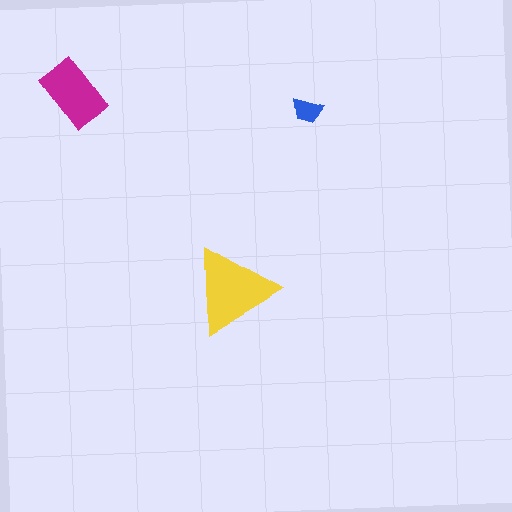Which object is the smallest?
The blue trapezoid.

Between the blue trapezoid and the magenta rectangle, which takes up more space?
The magenta rectangle.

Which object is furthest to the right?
The blue trapezoid is rightmost.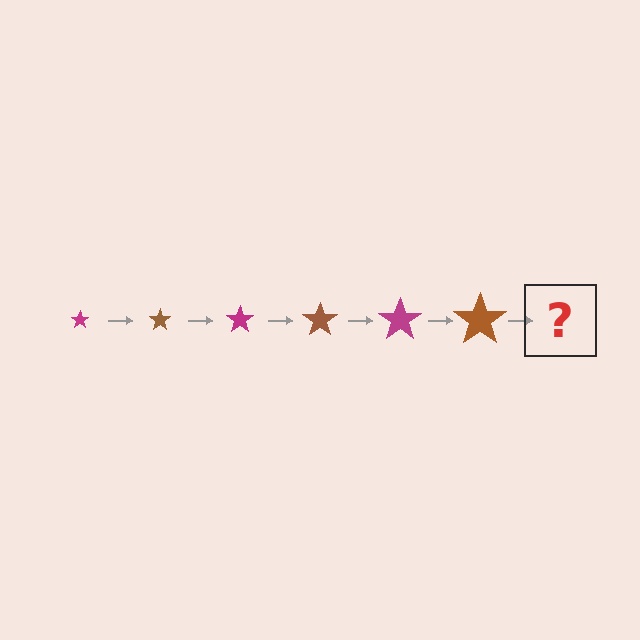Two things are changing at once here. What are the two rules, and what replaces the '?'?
The two rules are that the star grows larger each step and the color cycles through magenta and brown. The '?' should be a magenta star, larger than the previous one.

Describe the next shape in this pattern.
It should be a magenta star, larger than the previous one.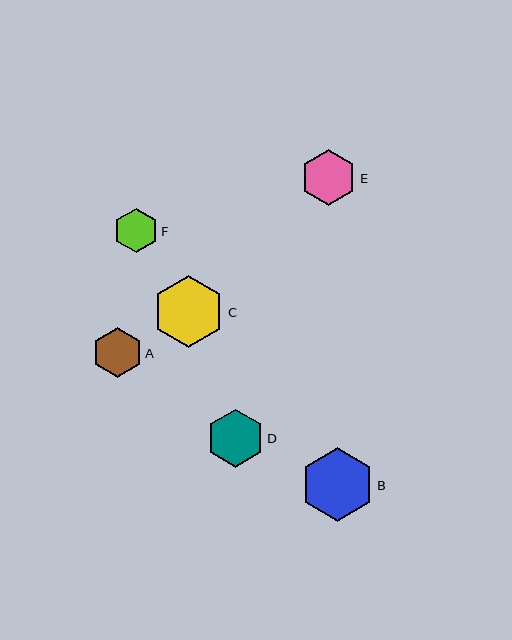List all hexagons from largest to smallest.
From largest to smallest: B, C, D, E, A, F.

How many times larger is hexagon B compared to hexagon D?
Hexagon B is approximately 1.3 times the size of hexagon D.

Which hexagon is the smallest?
Hexagon F is the smallest with a size of approximately 44 pixels.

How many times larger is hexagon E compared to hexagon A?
Hexagon E is approximately 1.1 times the size of hexagon A.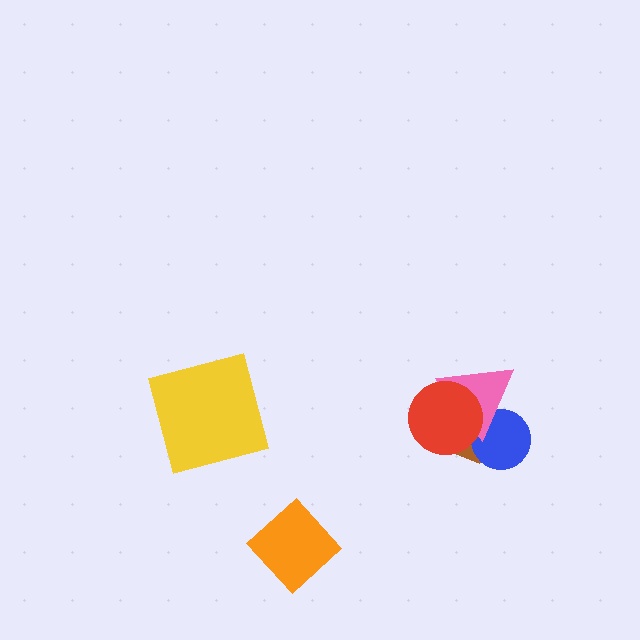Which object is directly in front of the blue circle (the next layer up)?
The pink triangle is directly in front of the blue circle.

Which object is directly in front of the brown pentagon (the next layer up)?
The blue circle is directly in front of the brown pentagon.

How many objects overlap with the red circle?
3 objects overlap with the red circle.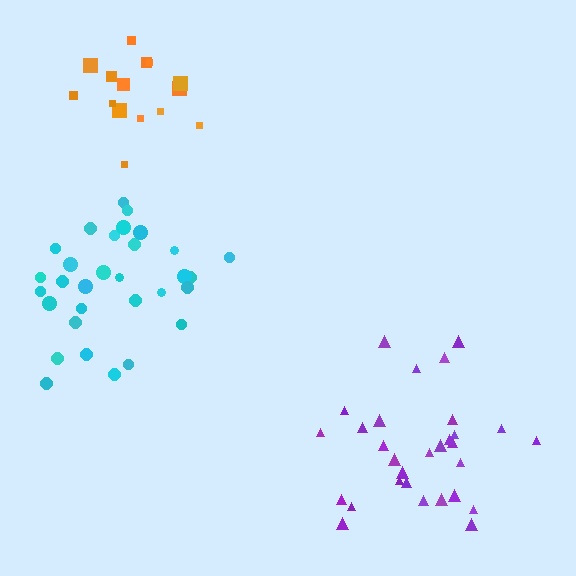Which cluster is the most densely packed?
Orange.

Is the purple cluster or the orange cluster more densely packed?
Orange.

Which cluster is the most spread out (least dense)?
Cyan.